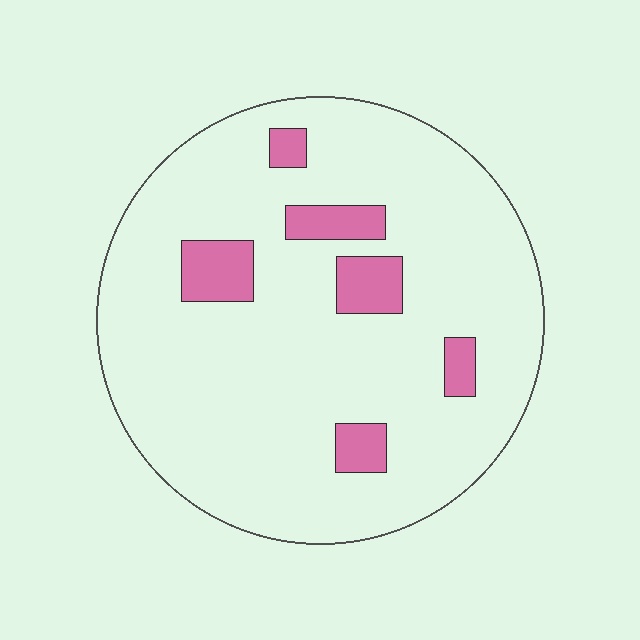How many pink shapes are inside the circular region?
6.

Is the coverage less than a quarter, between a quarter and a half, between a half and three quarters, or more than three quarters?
Less than a quarter.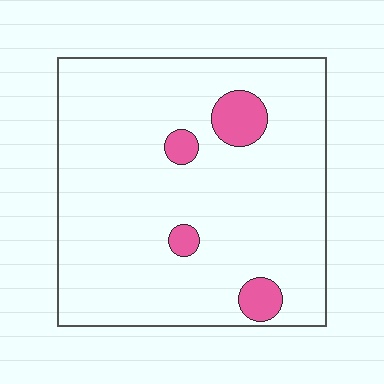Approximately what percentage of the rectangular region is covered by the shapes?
Approximately 10%.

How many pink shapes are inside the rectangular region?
4.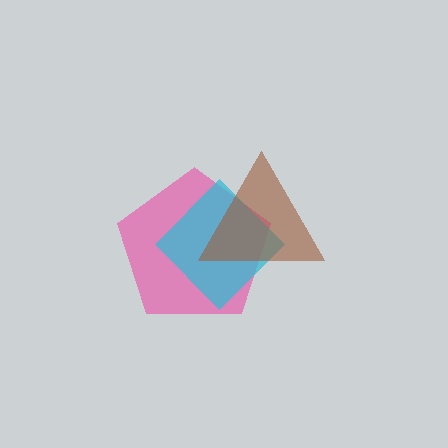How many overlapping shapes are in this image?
There are 3 overlapping shapes in the image.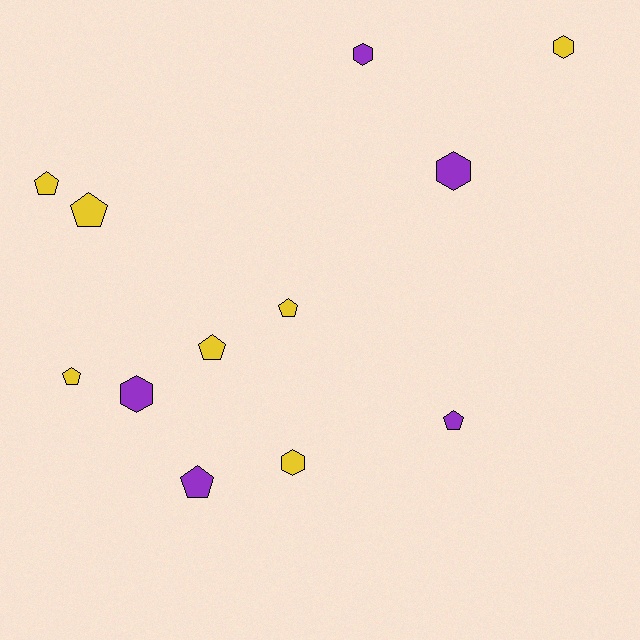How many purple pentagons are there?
There are 2 purple pentagons.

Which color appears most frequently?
Yellow, with 7 objects.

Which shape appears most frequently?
Pentagon, with 7 objects.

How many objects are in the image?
There are 12 objects.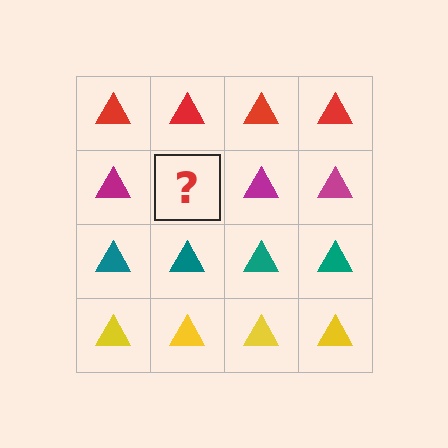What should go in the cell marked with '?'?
The missing cell should contain a magenta triangle.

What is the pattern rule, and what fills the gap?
The rule is that each row has a consistent color. The gap should be filled with a magenta triangle.